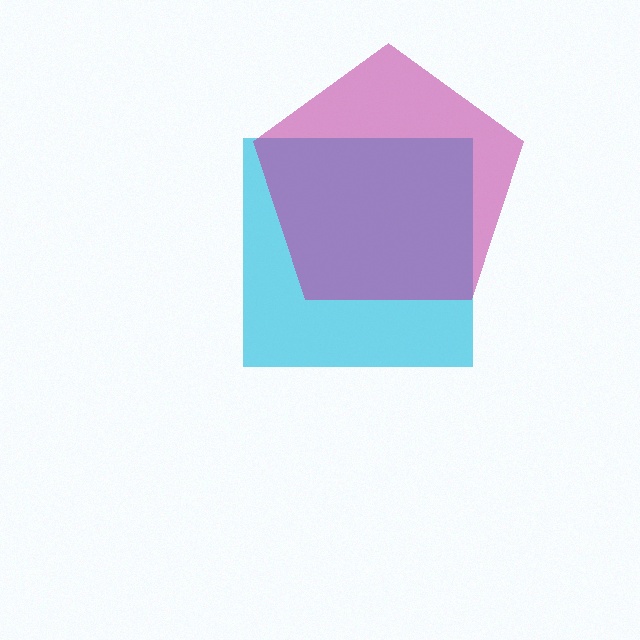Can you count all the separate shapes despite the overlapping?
Yes, there are 2 separate shapes.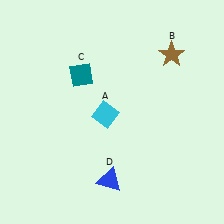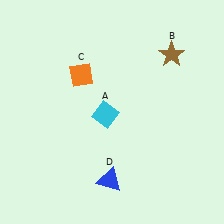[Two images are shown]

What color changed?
The diamond (C) changed from teal in Image 1 to orange in Image 2.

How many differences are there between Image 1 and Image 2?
There is 1 difference between the two images.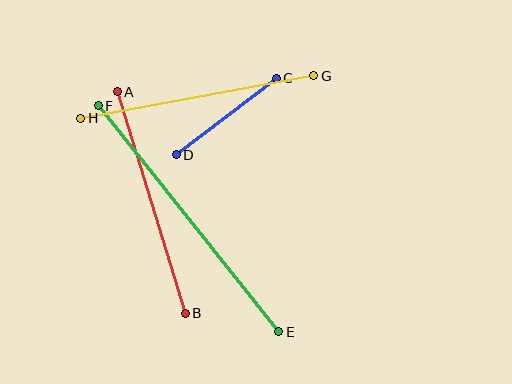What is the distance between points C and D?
The distance is approximately 126 pixels.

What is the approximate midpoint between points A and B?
The midpoint is at approximately (151, 203) pixels.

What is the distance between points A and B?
The distance is approximately 232 pixels.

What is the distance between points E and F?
The distance is approximately 289 pixels.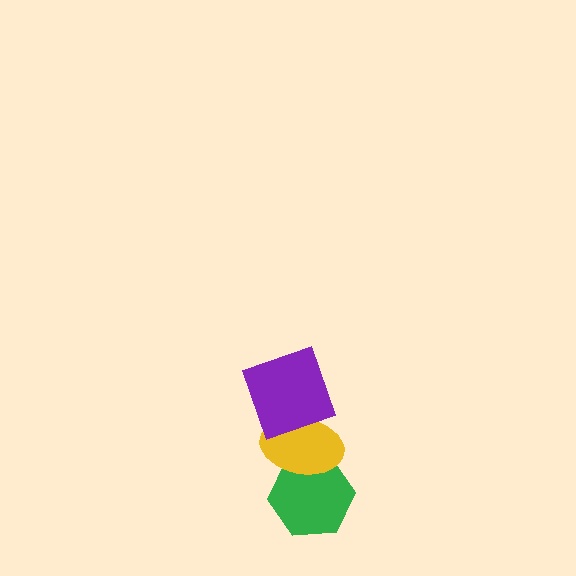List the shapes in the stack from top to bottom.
From top to bottom: the purple square, the yellow ellipse, the green hexagon.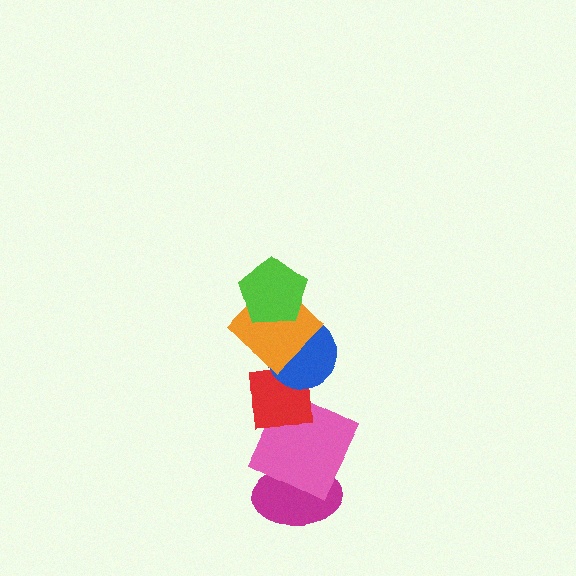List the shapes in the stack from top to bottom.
From top to bottom: the lime pentagon, the orange diamond, the blue circle, the red square, the pink square, the magenta ellipse.